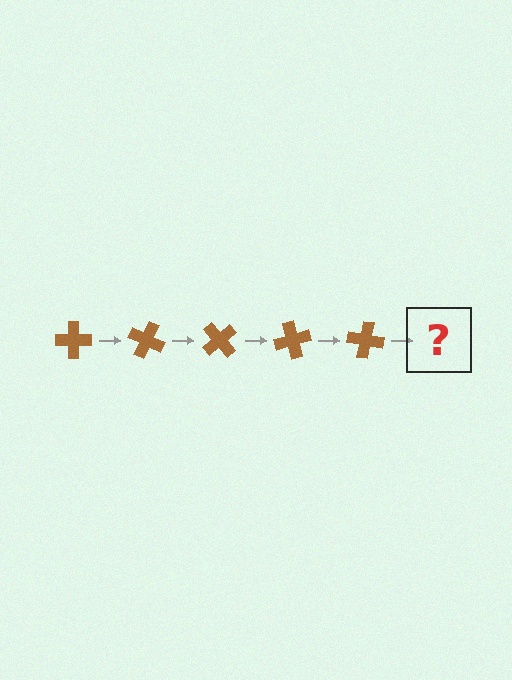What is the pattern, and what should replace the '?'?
The pattern is that the cross rotates 25 degrees each step. The '?' should be a brown cross rotated 125 degrees.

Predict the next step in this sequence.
The next step is a brown cross rotated 125 degrees.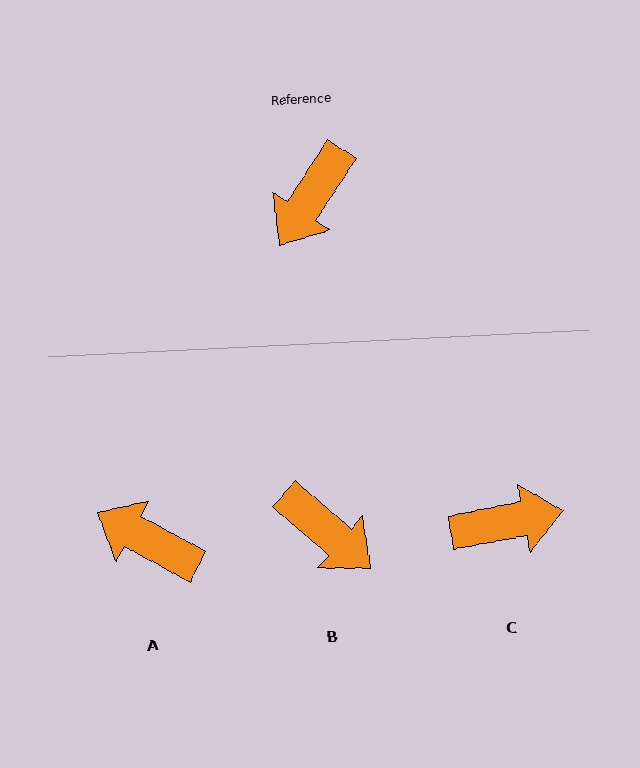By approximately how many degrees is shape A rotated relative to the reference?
Approximately 85 degrees clockwise.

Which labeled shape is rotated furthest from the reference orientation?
C, about 134 degrees away.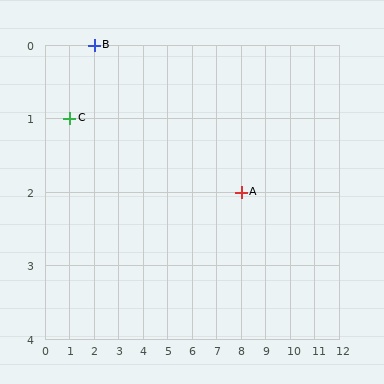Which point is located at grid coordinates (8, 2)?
Point A is at (8, 2).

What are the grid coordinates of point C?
Point C is at grid coordinates (1, 1).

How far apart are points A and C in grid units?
Points A and C are 7 columns and 1 row apart (about 7.1 grid units diagonally).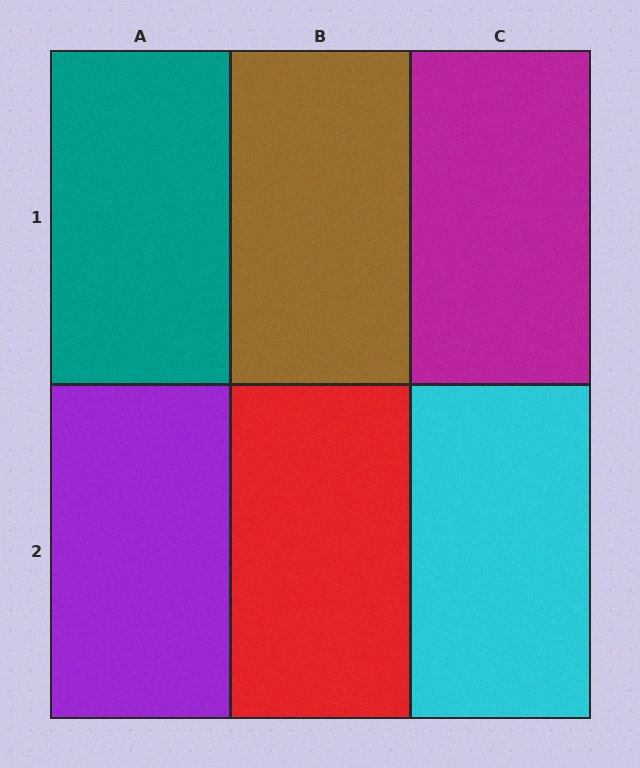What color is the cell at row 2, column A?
Purple.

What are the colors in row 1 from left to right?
Teal, brown, magenta.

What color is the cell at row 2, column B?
Red.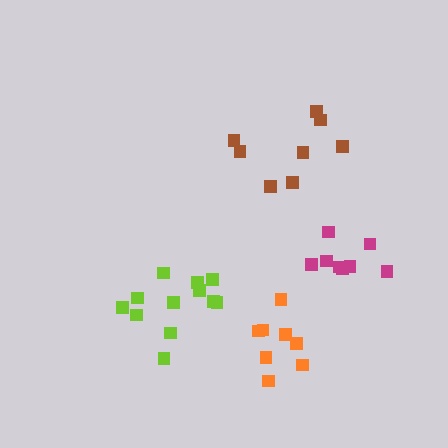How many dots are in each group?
Group 1: 8 dots, Group 2: 8 dots, Group 3: 12 dots, Group 4: 8 dots (36 total).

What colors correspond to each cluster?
The clusters are colored: orange, brown, lime, magenta.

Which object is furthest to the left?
The lime cluster is leftmost.